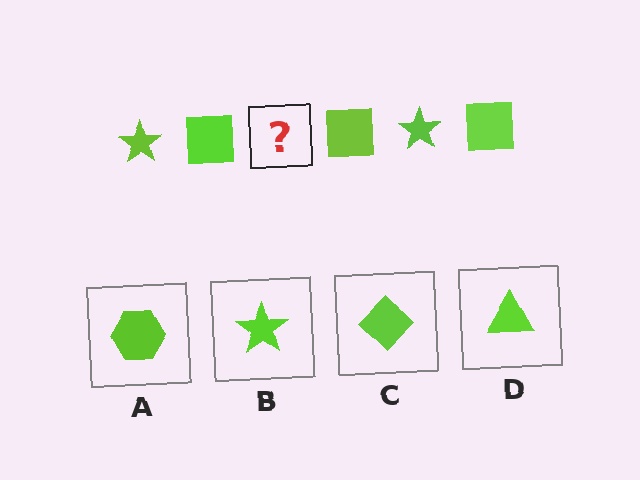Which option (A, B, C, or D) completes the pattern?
B.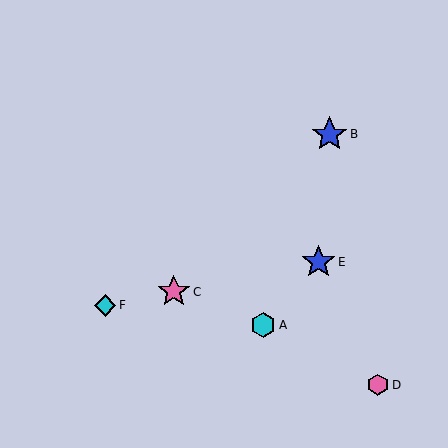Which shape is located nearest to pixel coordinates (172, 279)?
The pink star (labeled C) at (174, 292) is nearest to that location.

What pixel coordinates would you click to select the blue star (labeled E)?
Click at (318, 262) to select the blue star E.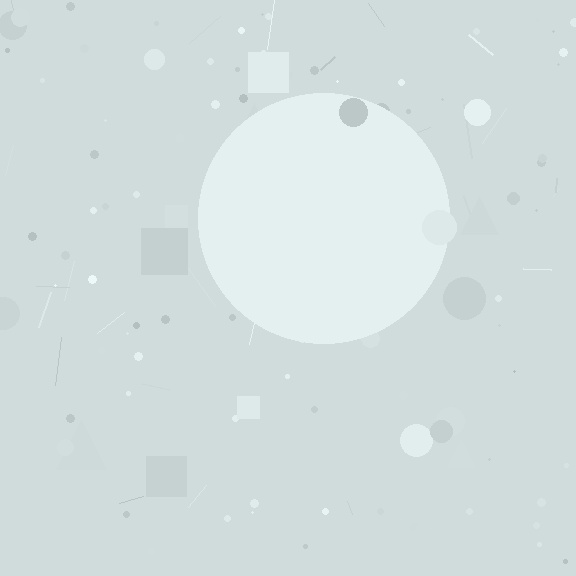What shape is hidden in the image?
A circle is hidden in the image.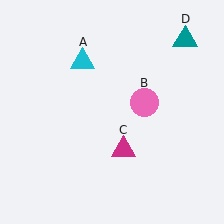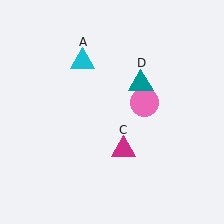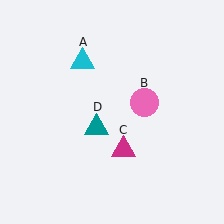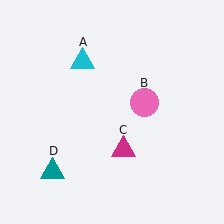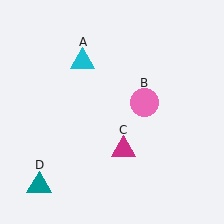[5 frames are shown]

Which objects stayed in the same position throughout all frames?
Cyan triangle (object A) and pink circle (object B) and magenta triangle (object C) remained stationary.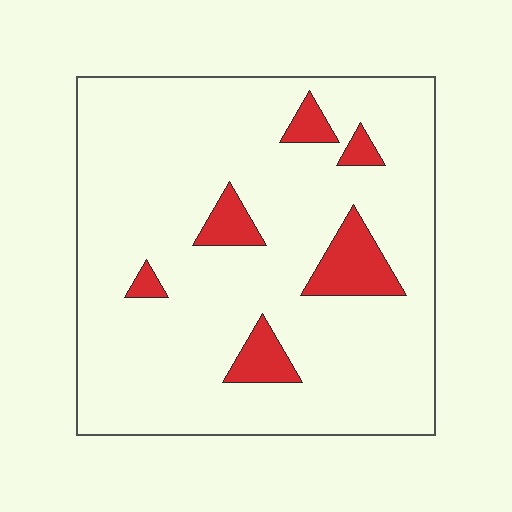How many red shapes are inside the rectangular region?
6.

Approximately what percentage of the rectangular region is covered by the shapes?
Approximately 10%.